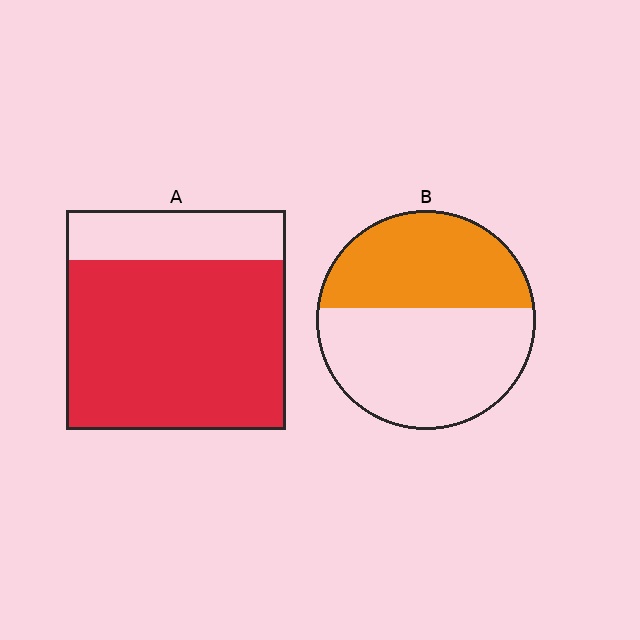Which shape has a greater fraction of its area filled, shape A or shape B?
Shape A.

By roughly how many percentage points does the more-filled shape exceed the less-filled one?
By roughly 35 percentage points (A over B).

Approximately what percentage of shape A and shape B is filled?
A is approximately 75% and B is approximately 45%.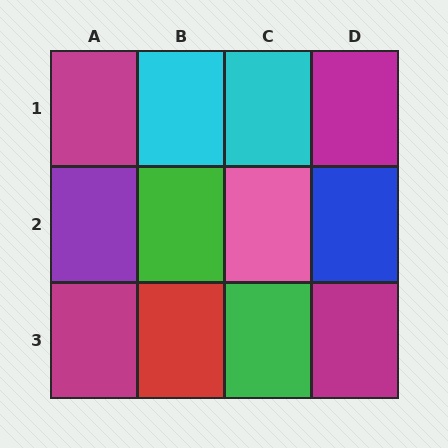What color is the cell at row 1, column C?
Cyan.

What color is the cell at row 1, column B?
Cyan.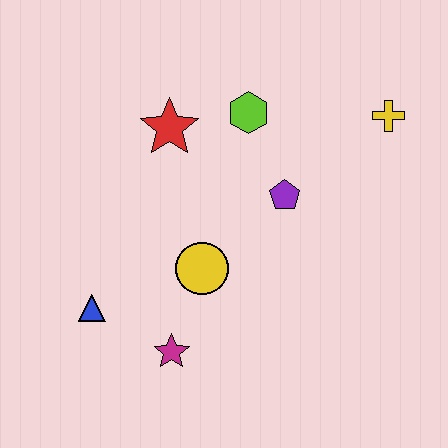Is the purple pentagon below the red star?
Yes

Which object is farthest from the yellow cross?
The blue triangle is farthest from the yellow cross.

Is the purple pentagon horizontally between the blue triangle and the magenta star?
No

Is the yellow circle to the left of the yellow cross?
Yes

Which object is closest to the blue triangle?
The magenta star is closest to the blue triangle.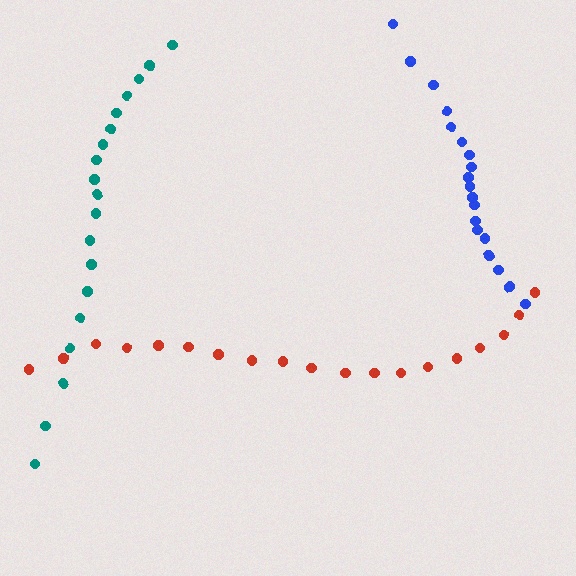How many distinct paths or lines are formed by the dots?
There are 3 distinct paths.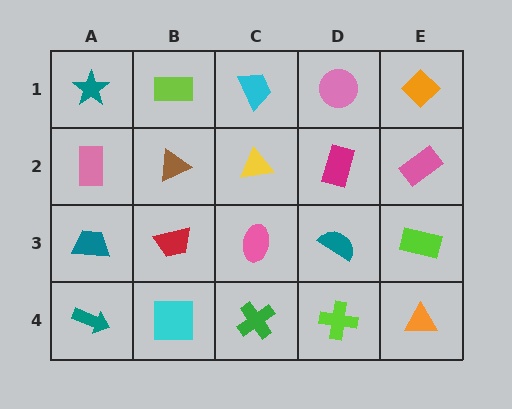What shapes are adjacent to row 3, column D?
A magenta rectangle (row 2, column D), a lime cross (row 4, column D), a pink ellipse (row 3, column C), a lime rectangle (row 3, column E).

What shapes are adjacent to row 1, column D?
A magenta rectangle (row 2, column D), a cyan trapezoid (row 1, column C), an orange diamond (row 1, column E).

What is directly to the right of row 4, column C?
A lime cross.